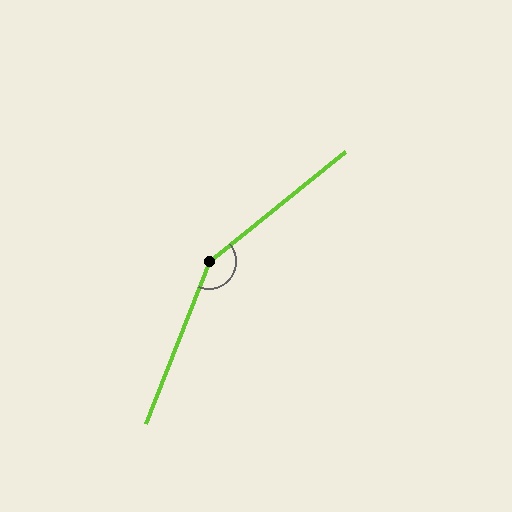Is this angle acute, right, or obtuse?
It is obtuse.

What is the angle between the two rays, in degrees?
Approximately 150 degrees.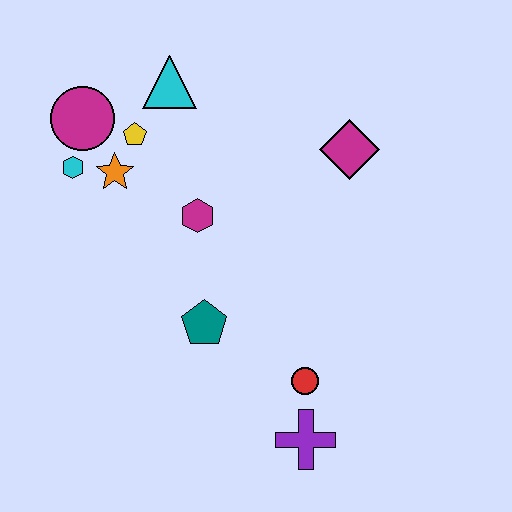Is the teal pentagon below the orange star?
Yes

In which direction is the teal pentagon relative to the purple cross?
The teal pentagon is above the purple cross.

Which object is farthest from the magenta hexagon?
The purple cross is farthest from the magenta hexagon.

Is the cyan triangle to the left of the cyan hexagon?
No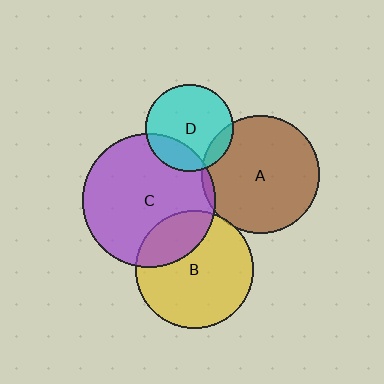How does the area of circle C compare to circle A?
Approximately 1.3 times.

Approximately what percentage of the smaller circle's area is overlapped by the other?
Approximately 20%.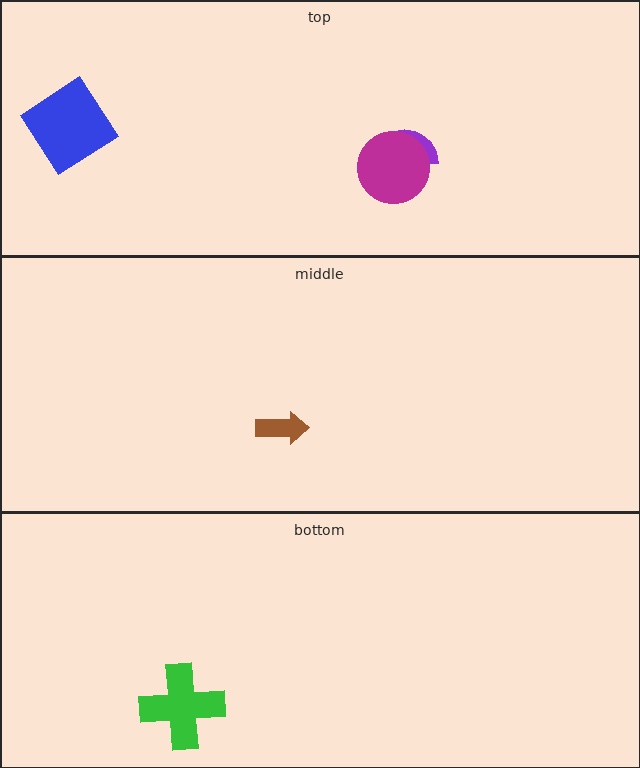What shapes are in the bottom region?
The green cross.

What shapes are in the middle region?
The brown arrow.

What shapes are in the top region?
The purple semicircle, the blue diamond, the magenta circle.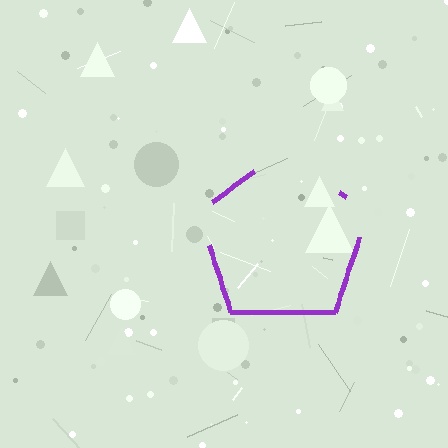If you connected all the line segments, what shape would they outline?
They would outline a pentagon.